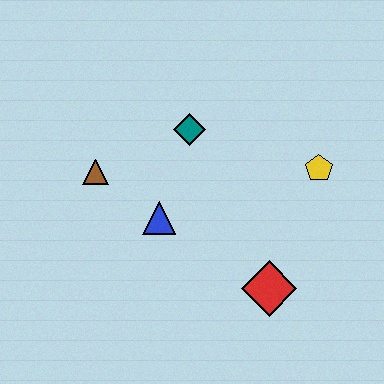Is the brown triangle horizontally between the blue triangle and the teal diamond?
No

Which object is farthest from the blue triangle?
The yellow pentagon is farthest from the blue triangle.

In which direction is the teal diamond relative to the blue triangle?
The teal diamond is above the blue triangle.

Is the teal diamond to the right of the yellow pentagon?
No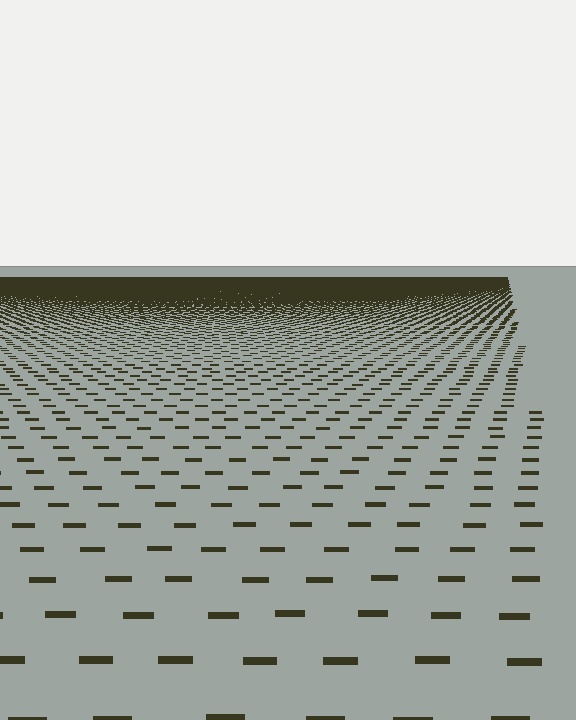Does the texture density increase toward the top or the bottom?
Density increases toward the top.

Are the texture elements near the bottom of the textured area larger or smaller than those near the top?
Larger. Near the bottom, elements are closer to the viewer and appear at a bigger on-screen size.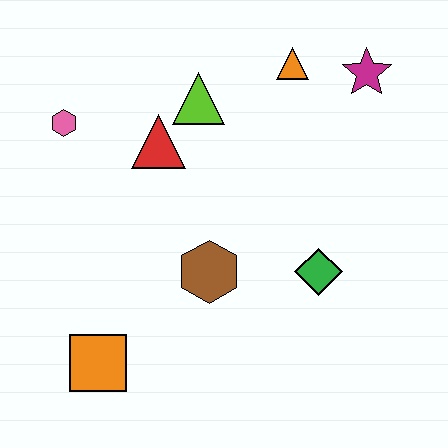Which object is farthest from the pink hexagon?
The magenta star is farthest from the pink hexagon.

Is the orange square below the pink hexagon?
Yes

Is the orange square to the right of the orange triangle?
No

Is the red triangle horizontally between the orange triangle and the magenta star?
No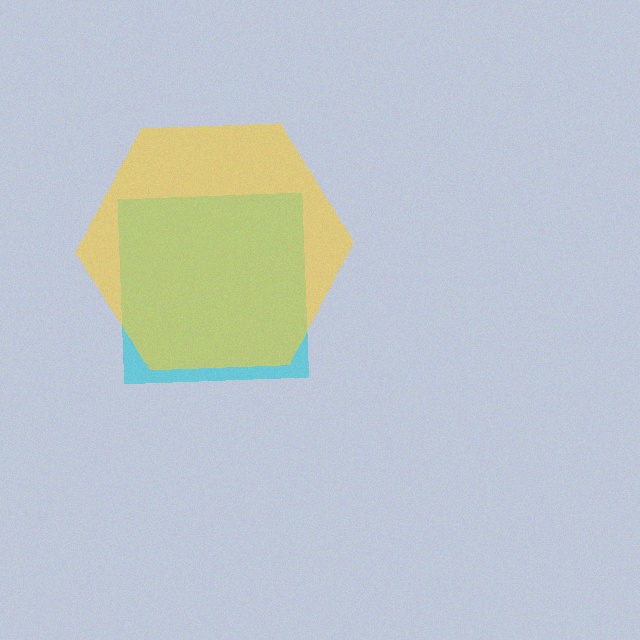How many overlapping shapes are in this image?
There are 2 overlapping shapes in the image.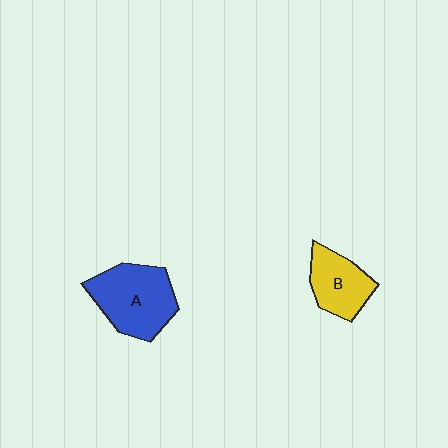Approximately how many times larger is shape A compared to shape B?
Approximately 1.5 times.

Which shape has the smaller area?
Shape B (yellow).